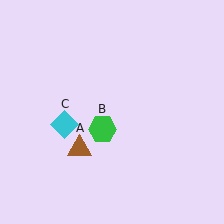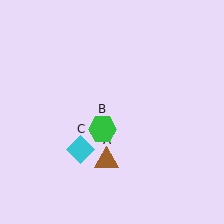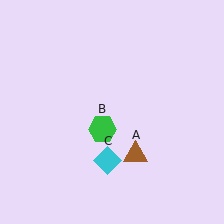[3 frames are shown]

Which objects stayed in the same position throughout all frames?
Green hexagon (object B) remained stationary.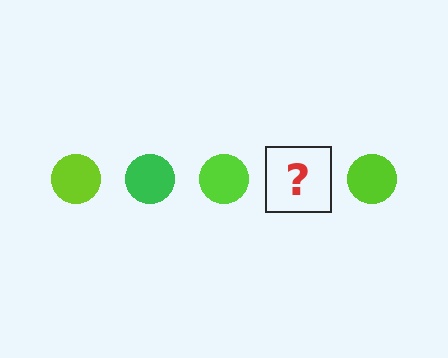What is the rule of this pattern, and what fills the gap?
The rule is that the pattern cycles through lime, green circles. The gap should be filled with a green circle.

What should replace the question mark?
The question mark should be replaced with a green circle.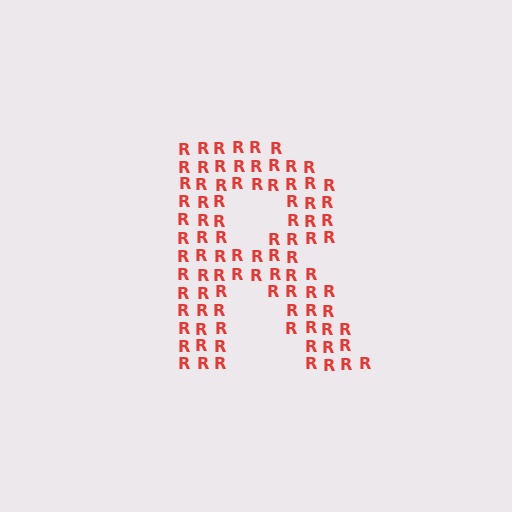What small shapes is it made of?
It is made of small letter R's.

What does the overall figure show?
The overall figure shows the letter R.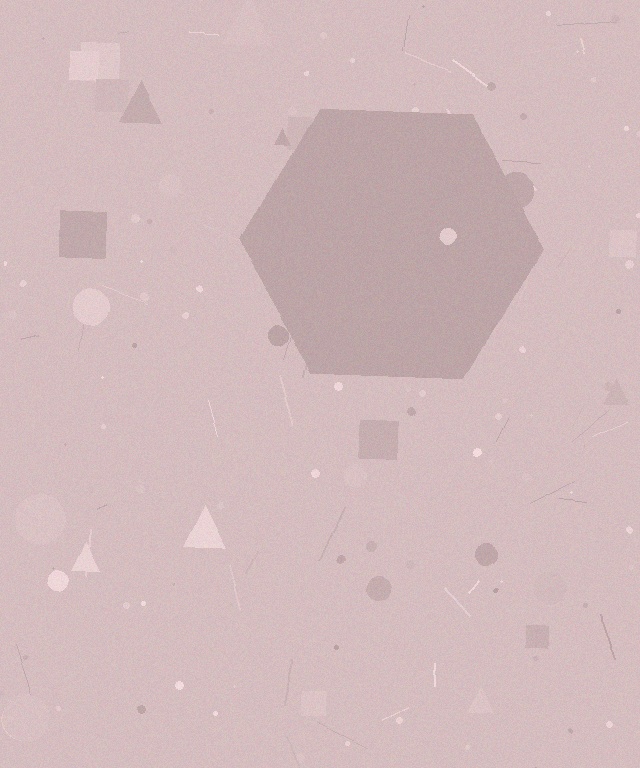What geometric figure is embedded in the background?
A hexagon is embedded in the background.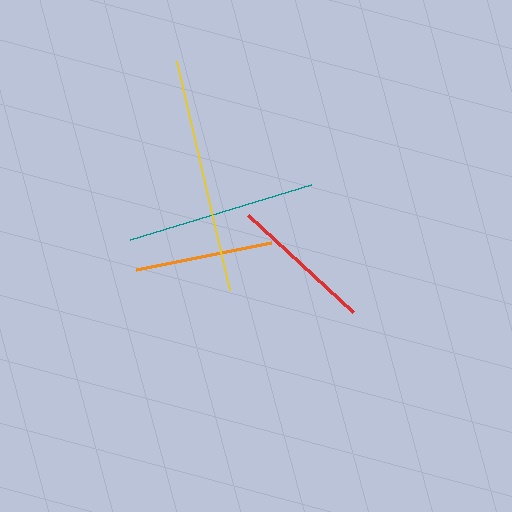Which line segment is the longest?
The yellow line is the longest at approximately 235 pixels.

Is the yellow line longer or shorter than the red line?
The yellow line is longer than the red line.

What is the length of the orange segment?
The orange segment is approximately 138 pixels long.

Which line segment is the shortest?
The orange line is the shortest at approximately 138 pixels.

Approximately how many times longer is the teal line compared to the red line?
The teal line is approximately 1.3 times the length of the red line.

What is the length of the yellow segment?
The yellow segment is approximately 235 pixels long.